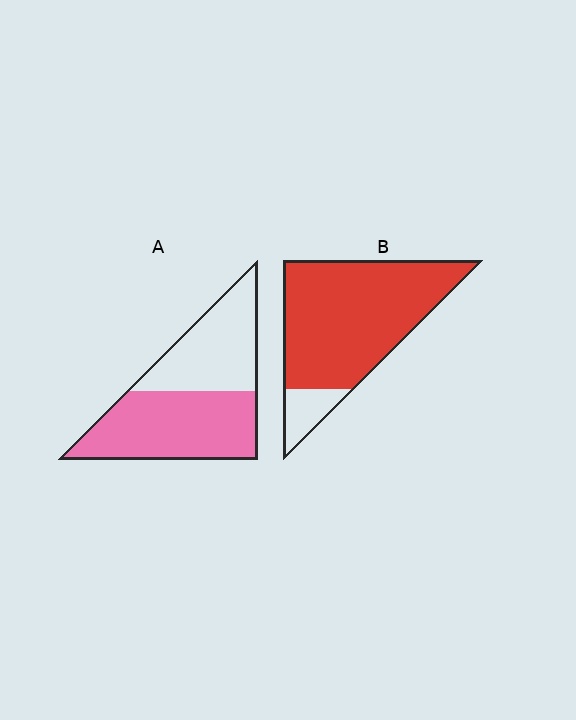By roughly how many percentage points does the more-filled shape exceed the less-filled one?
By roughly 30 percentage points (B over A).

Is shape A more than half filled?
Yes.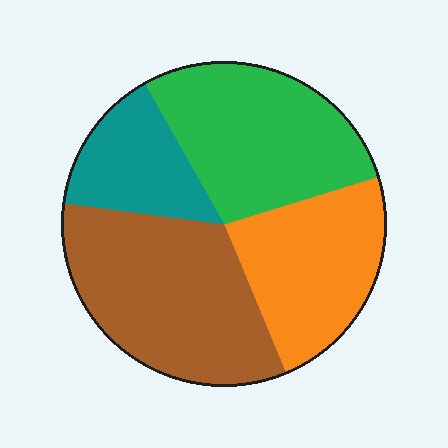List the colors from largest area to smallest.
From largest to smallest: brown, green, orange, teal.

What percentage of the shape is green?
Green takes up about one quarter (1/4) of the shape.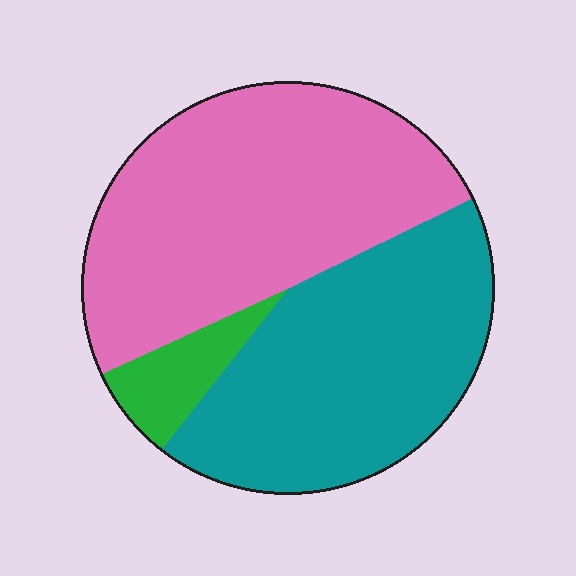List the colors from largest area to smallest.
From largest to smallest: pink, teal, green.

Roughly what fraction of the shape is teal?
Teal covers roughly 45% of the shape.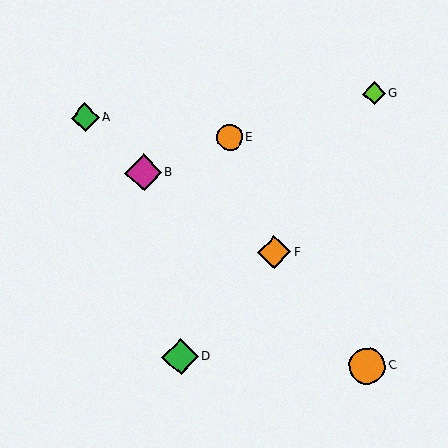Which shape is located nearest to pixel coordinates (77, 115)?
The green diamond (labeled A) at (85, 117) is nearest to that location.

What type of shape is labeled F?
Shape F is an orange diamond.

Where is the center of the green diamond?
The center of the green diamond is at (180, 357).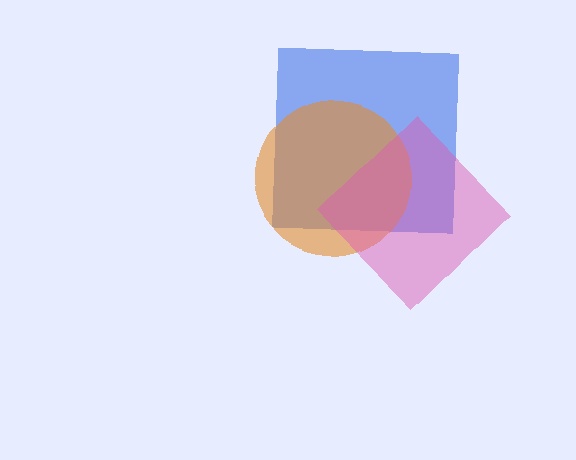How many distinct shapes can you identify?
There are 3 distinct shapes: a blue square, an orange circle, a pink diamond.